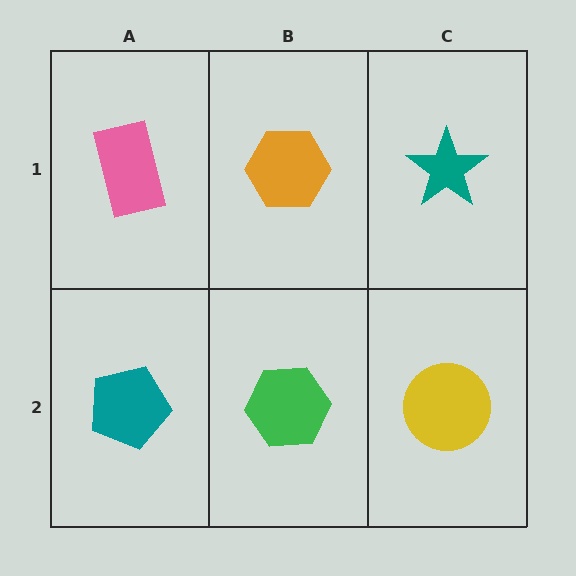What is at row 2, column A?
A teal pentagon.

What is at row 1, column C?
A teal star.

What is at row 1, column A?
A pink rectangle.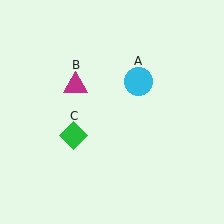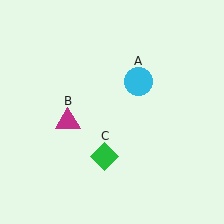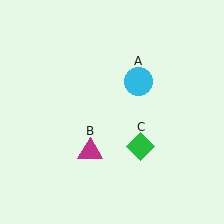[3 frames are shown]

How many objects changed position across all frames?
2 objects changed position: magenta triangle (object B), green diamond (object C).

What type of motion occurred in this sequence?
The magenta triangle (object B), green diamond (object C) rotated counterclockwise around the center of the scene.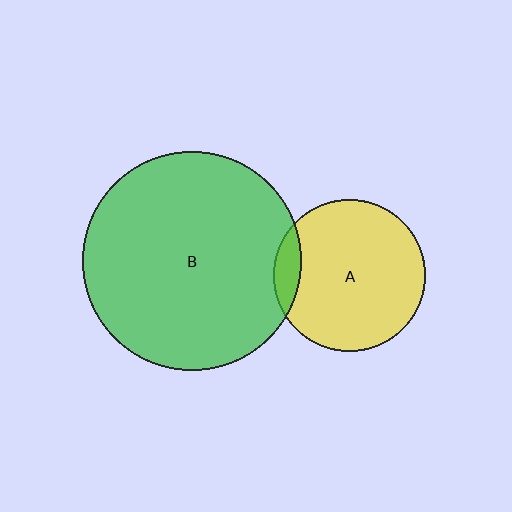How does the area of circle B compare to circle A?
Approximately 2.1 times.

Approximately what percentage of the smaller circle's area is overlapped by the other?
Approximately 10%.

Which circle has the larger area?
Circle B (green).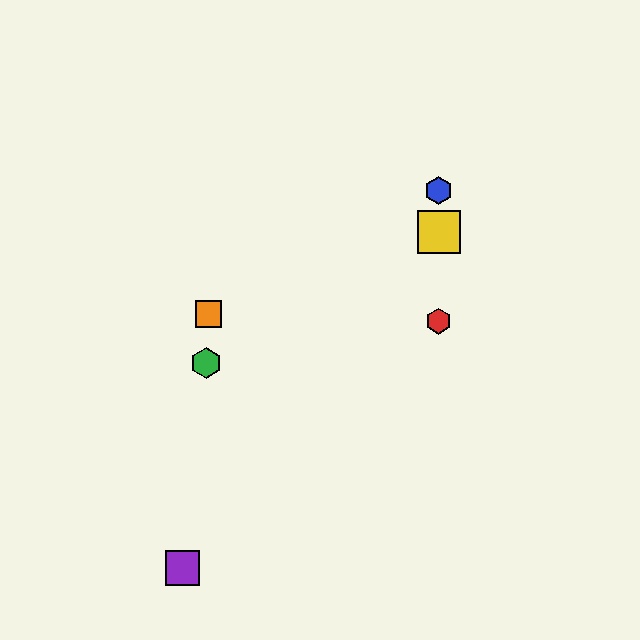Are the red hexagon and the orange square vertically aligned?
No, the red hexagon is at x≈439 and the orange square is at x≈209.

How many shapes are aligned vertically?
3 shapes (the red hexagon, the blue hexagon, the yellow square) are aligned vertically.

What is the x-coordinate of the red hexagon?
The red hexagon is at x≈439.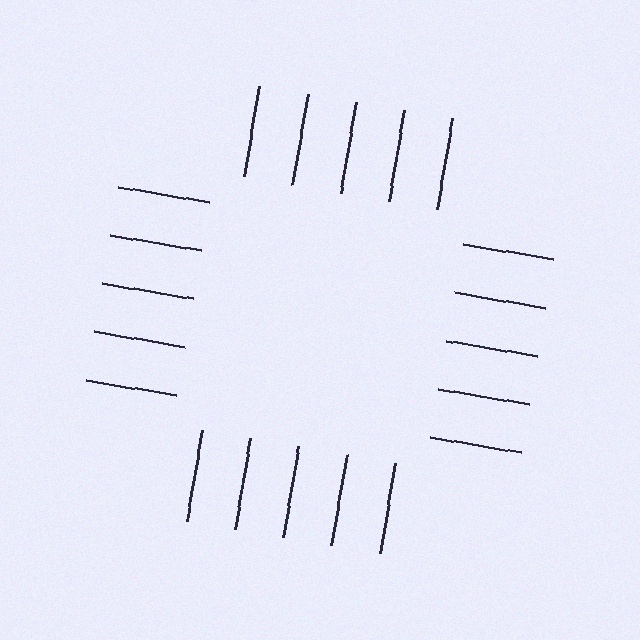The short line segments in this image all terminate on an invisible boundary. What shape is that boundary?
An illusory square — the line segments terminate on its edges but no continuous stroke is drawn.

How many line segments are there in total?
20 — 5 along each of the 4 edges.